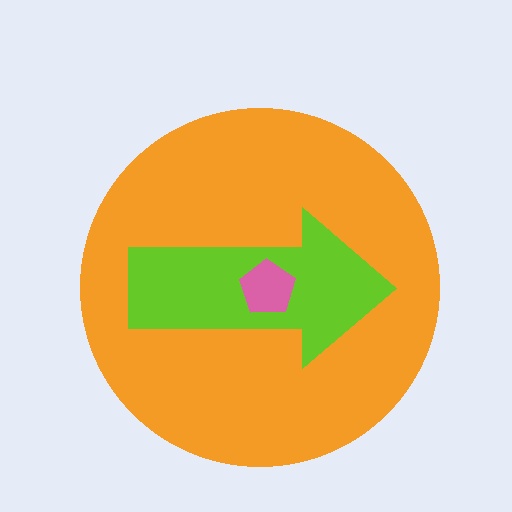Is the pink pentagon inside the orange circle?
Yes.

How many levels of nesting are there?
3.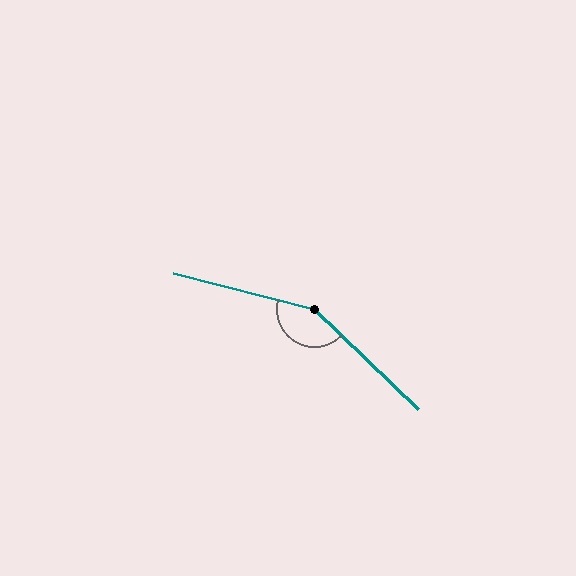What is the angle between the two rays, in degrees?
Approximately 150 degrees.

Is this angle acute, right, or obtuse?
It is obtuse.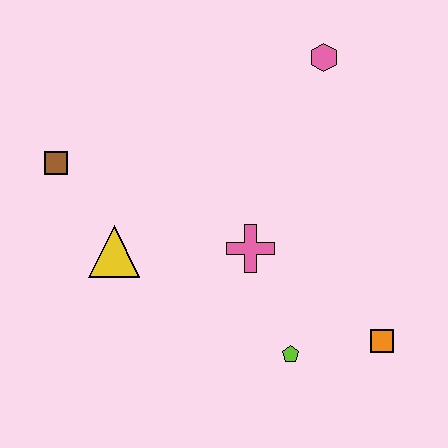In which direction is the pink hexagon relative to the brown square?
The pink hexagon is to the right of the brown square.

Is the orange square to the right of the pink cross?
Yes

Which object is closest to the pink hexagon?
The pink cross is closest to the pink hexagon.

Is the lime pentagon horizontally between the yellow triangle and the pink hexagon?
Yes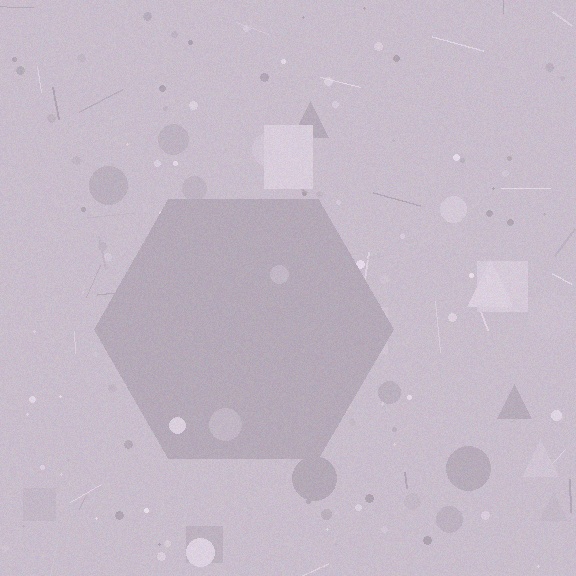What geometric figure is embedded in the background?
A hexagon is embedded in the background.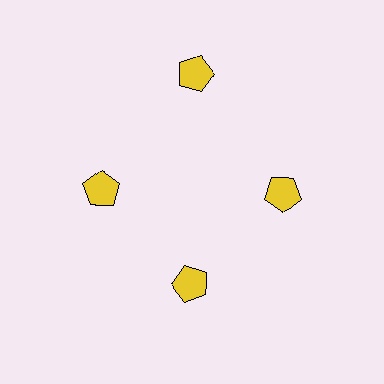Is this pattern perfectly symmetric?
No. The 4 yellow pentagons are arranged in a ring, but one element near the 12 o'clock position is pushed outward from the center, breaking the 4-fold rotational symmetry.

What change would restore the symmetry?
The symmetry would be restored by moving it inward, back onto the ring so that all 4 pentagons sit at equal angles and equal distance from the center.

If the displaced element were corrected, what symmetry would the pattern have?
It would have 4-fold rotational symmetry — the pattern would map onto itself every 90 degrees.